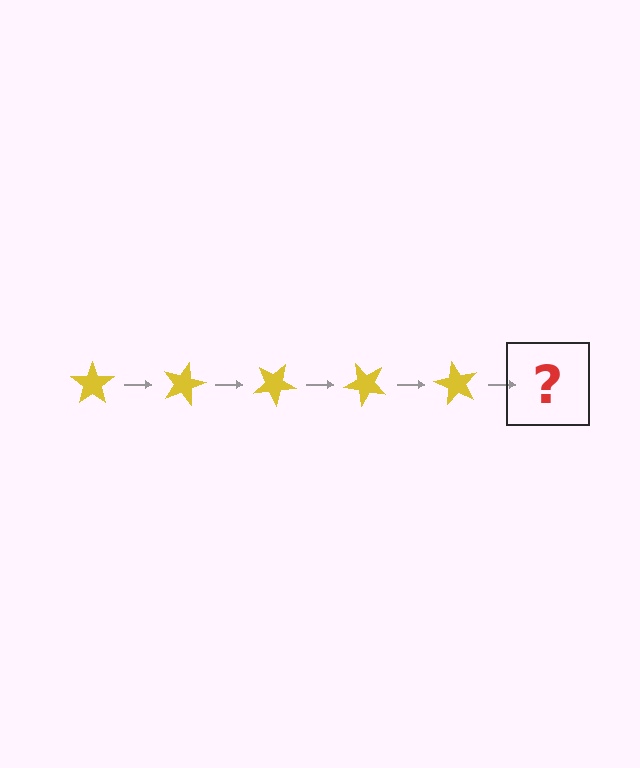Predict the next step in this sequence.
The next step is a yellow star rotated 75 degrees.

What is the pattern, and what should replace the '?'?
The pattern is that the star rotates 15 degrees each step. The '?' should be a yellow star rotated 75 degrees.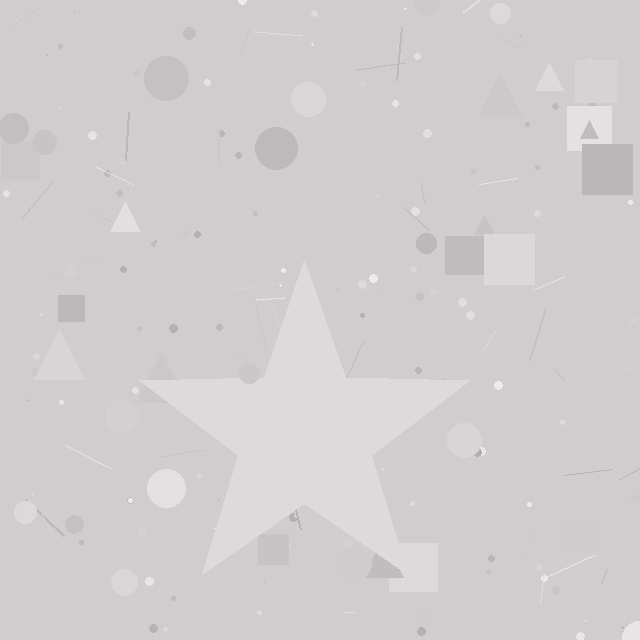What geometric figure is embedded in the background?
A star is embedded in the background.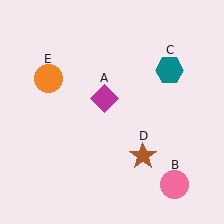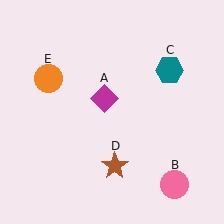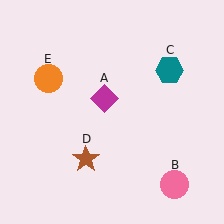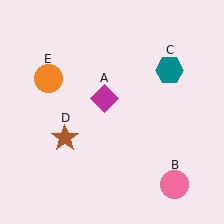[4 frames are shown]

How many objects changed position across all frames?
1 object changed position: brown star (object D).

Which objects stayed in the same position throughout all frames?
Magenta diamond (object A) and pink circle (object B) and teal hexagon (object C) and orange circle (object E) remained stationary.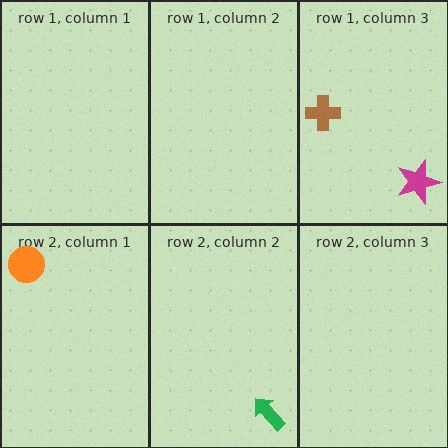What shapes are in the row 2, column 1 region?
The orange circle.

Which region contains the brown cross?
The row 1, column 3 region.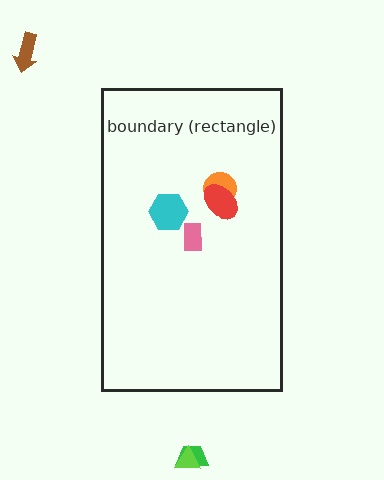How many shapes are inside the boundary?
4 inside, 3 outside.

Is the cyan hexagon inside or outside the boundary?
Inside.